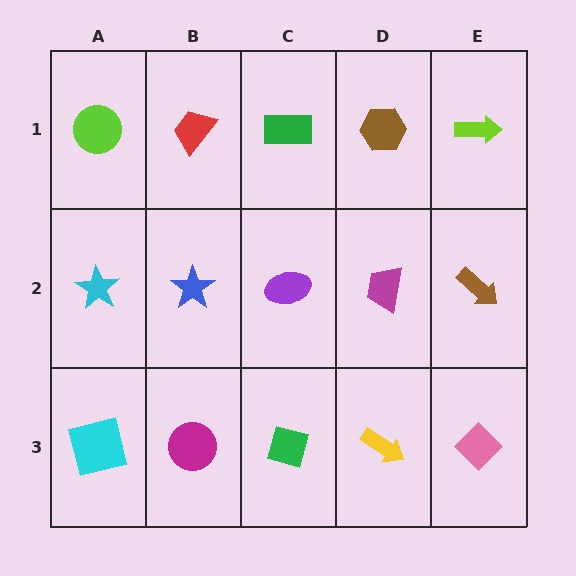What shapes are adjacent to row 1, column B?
A blue star (row 2, column B), a lime circle (row 1, column A), a green rectangle (row 1, column C).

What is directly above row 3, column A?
A cyan star.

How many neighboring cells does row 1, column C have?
3.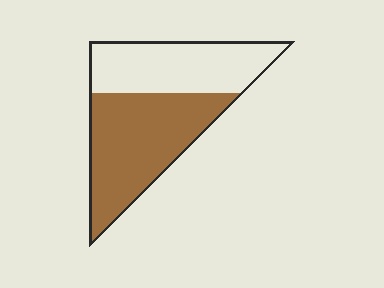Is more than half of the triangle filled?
Yes.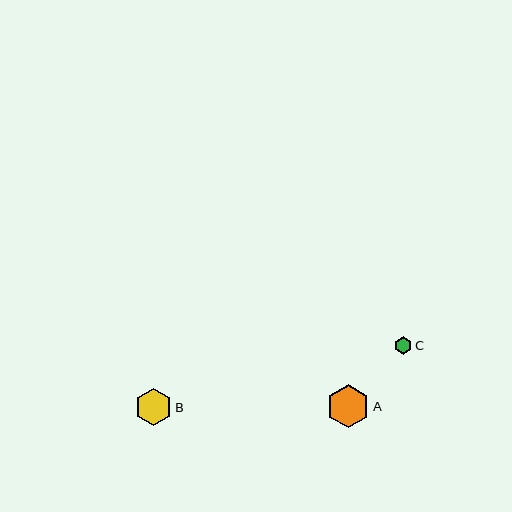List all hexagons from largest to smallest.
From largest to smallest: A, B, C.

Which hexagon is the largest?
Hexagon A is the largest with a size of approximately 44 pixels.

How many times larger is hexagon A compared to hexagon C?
Hexagon A is approximately 2.5 times the size of hexagon C.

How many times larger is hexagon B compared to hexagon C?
Hexagon B is approximately 2.1 times the size of hexagon C.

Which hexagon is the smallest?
Hexagon C is the smallest with a size of approximately 17 pixels.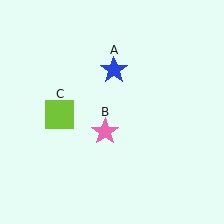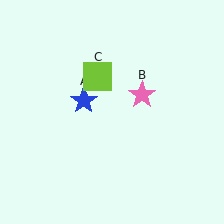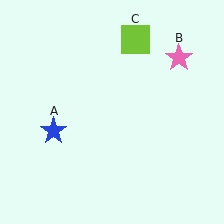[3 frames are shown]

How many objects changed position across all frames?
3 objects changed position: blue star (object A), pink star (object B), lime square (object C).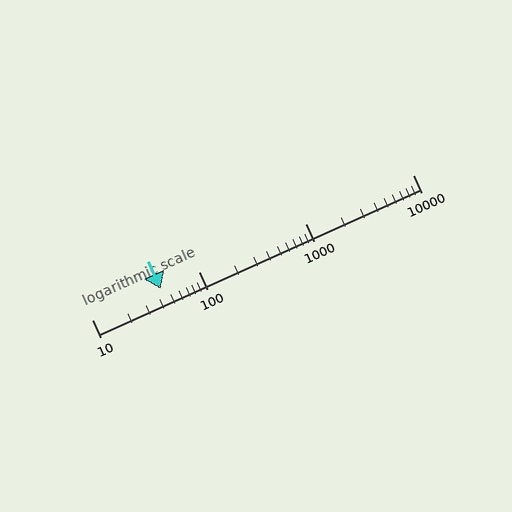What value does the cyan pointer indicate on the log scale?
The pointer indicates approximately 44.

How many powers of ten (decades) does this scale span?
The scale spans 3 decades, from 10 to 10000.